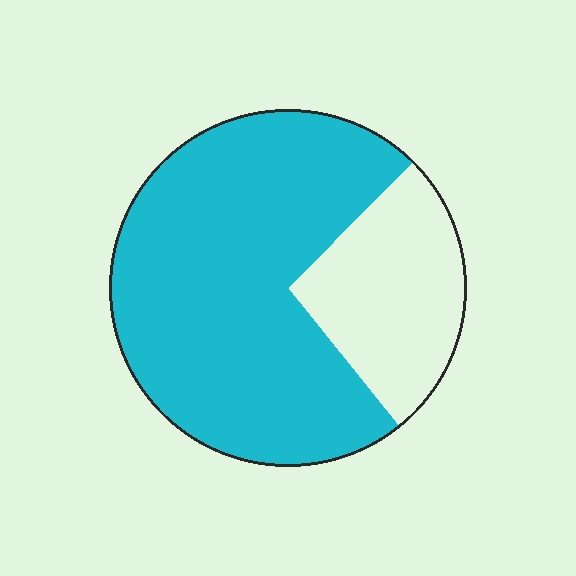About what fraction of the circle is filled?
About three quarters (3/4).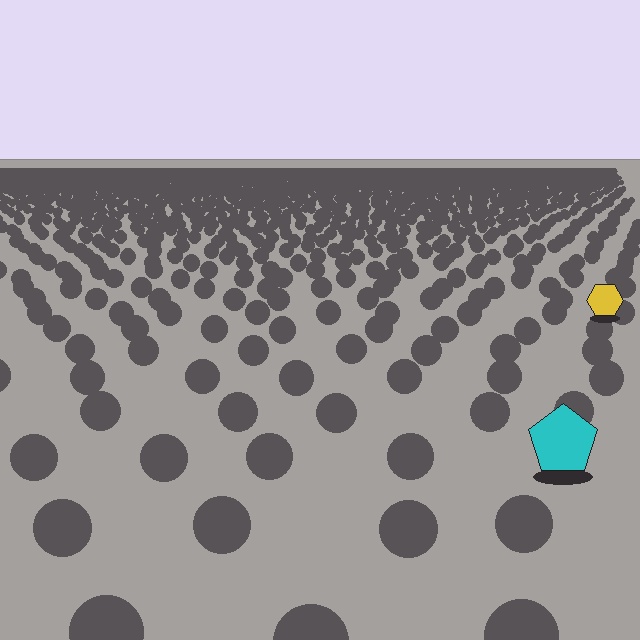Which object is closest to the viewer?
The cyan pentagon is closest. The texture marks near it are larger and more spread out.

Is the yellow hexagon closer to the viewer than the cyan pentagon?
No. The cyan pentagon is closer — you can tell from the texture gradient: the ground texture is coarser near it.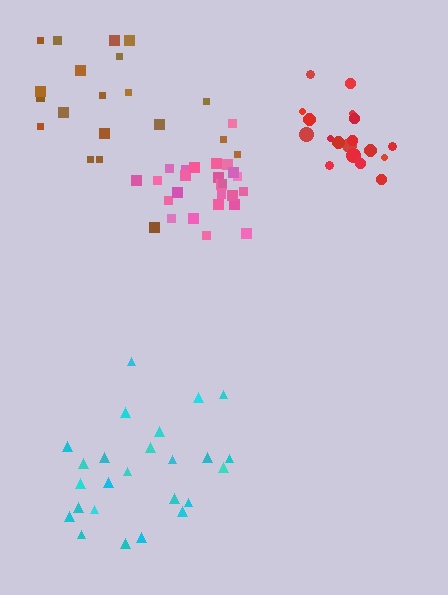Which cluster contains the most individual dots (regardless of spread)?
Pink (25).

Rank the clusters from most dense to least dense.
pink, red, cyan, brown.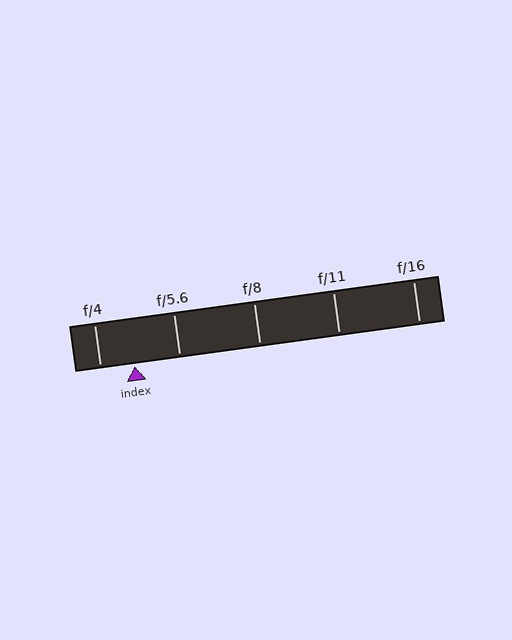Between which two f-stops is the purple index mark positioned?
The index mark is between f/4 and f/5.6.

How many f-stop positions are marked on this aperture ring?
There are 5 f-stop positions marked.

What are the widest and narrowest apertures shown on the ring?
The widest aperture shown is f/4 and the narrowest is f/16.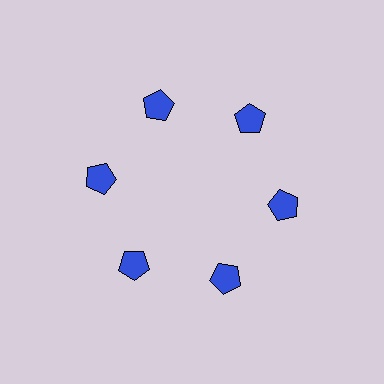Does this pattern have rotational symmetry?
Yes, this pattern has 6-fold rotational symmetry. It looks the same after rotating 60 degrees around the center.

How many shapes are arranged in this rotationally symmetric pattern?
There are 6 shapes, arranged in 6 groups of 1.